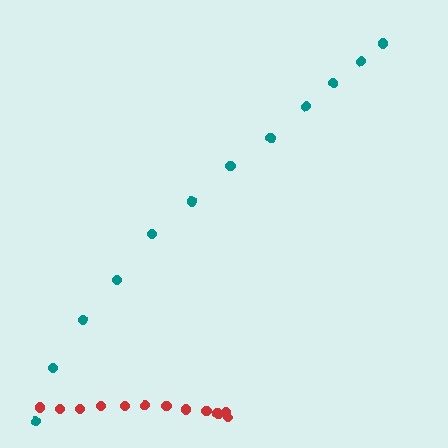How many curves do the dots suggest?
There are 2 distinct paths.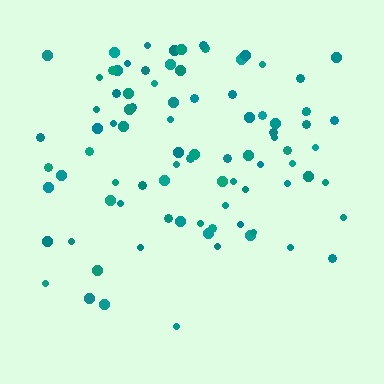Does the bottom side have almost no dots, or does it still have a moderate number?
Still a moderate number, just noticeably fewer than the top.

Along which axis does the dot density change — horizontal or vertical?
Vertical.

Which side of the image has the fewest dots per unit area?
The bottom.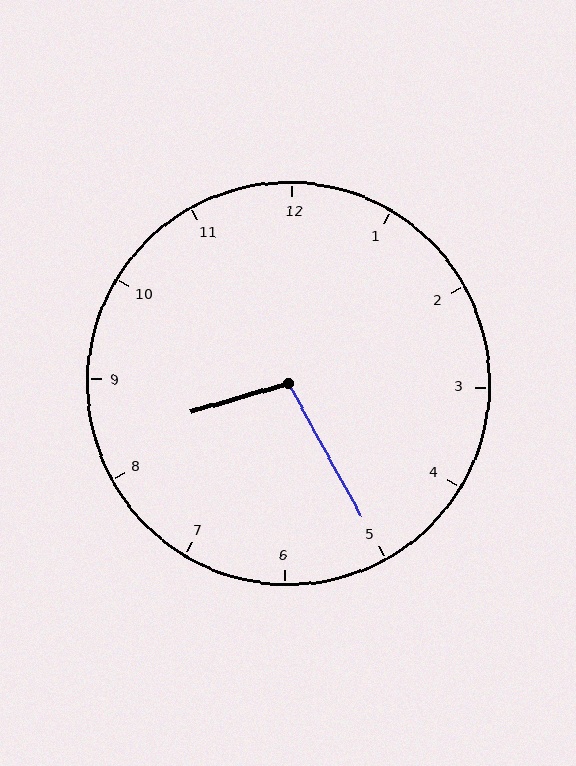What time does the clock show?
8:25.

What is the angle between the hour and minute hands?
Approximately 102 degrees.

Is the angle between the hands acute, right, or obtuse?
It is obtuse.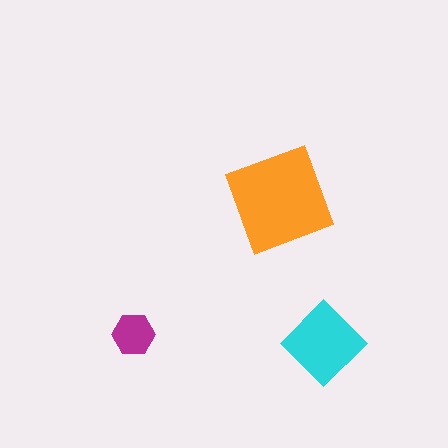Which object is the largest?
The orange square.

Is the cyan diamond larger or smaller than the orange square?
Smaller.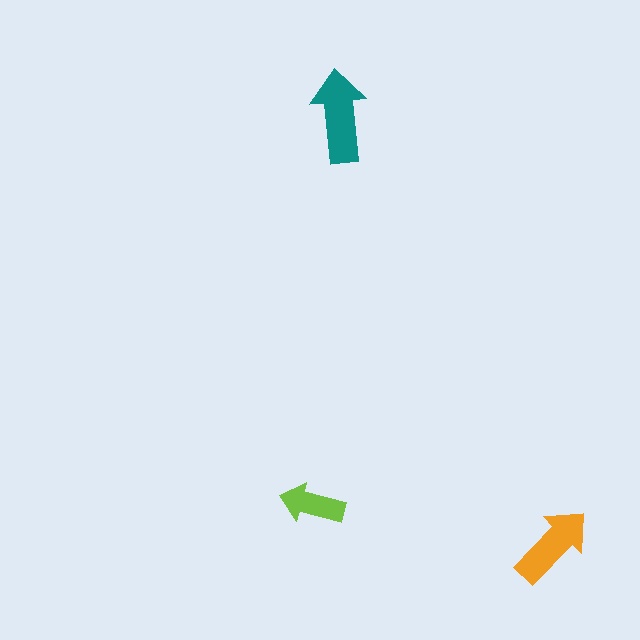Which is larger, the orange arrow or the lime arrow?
The orange one.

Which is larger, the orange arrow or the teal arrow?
The teal one.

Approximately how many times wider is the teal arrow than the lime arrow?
About 1.5 times wider.